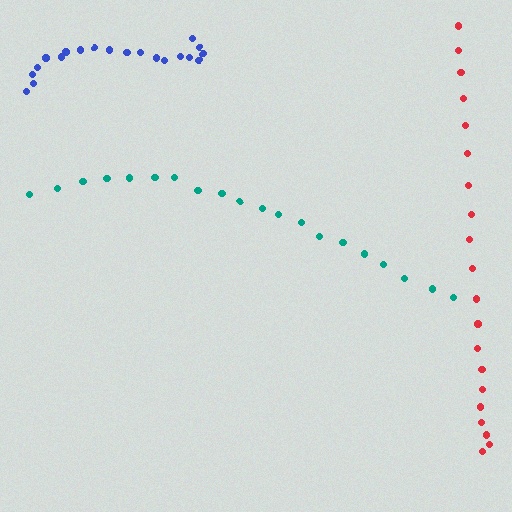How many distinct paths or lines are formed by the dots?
There are 3 distinct paths.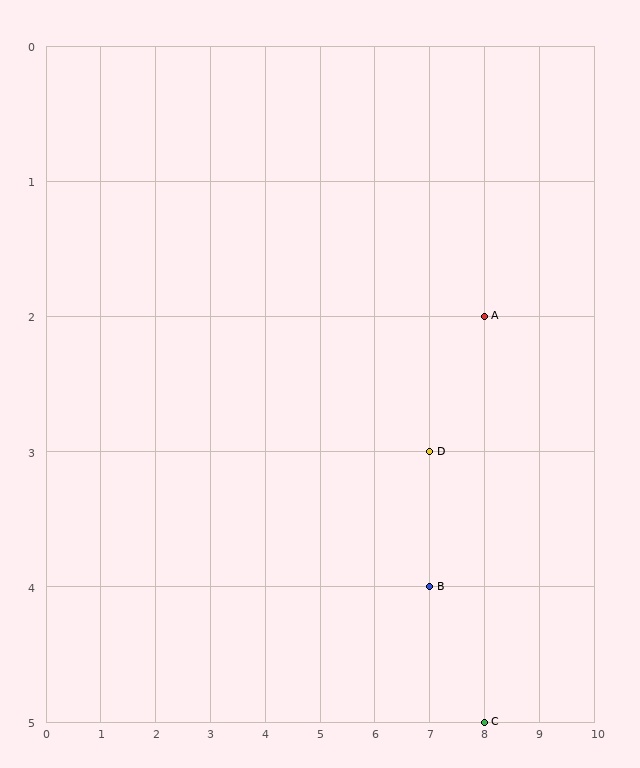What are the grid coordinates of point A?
Point A is at grid coordinates (8, 2).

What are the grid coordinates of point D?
Point D is at grid coordinates (7, 3).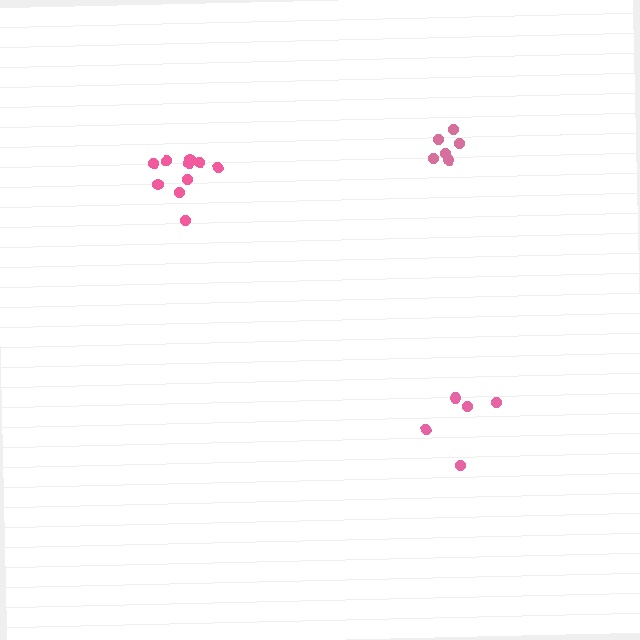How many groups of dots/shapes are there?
There are 3 groups.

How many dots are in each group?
Group 1: 5 dots, Group 2: 6 dots, Group 3: 10 dots (21 total).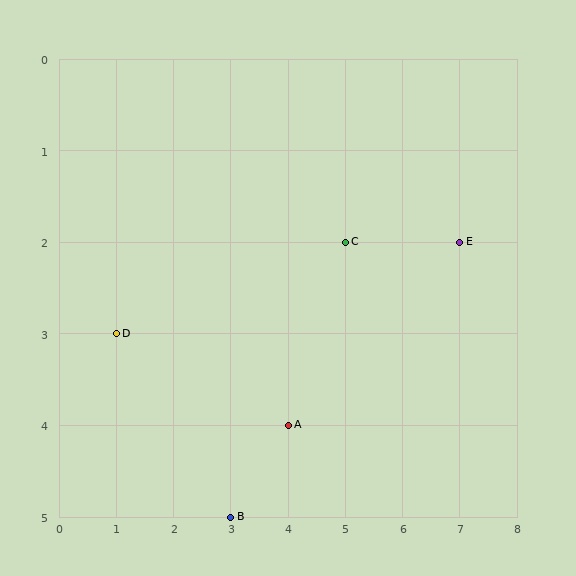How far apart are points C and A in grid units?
Points C and A are 1 column and 2 rows apart (about 2.2 grid units diagonally).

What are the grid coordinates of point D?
Point D is at grid coordinates (1, 3).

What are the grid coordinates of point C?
Point C is at grid coordinates (5, 2).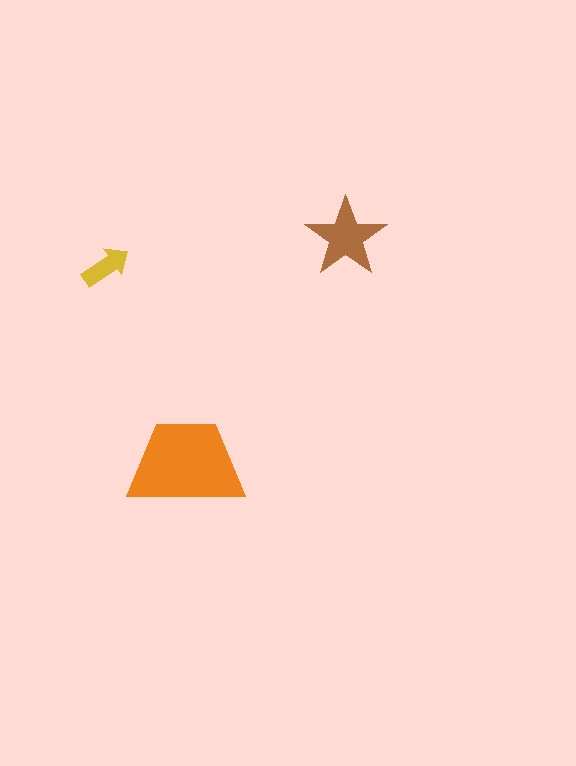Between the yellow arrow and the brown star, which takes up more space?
The brown star.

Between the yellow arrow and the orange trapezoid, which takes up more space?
The orange trapezoid.